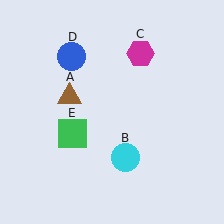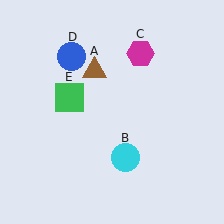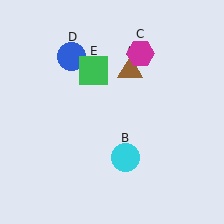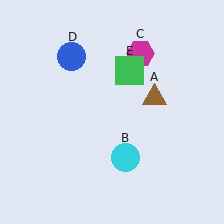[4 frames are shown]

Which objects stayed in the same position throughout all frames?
Cyan circle (object B) and magenta hexagon (object C) and blue circle (object D) remained stationary.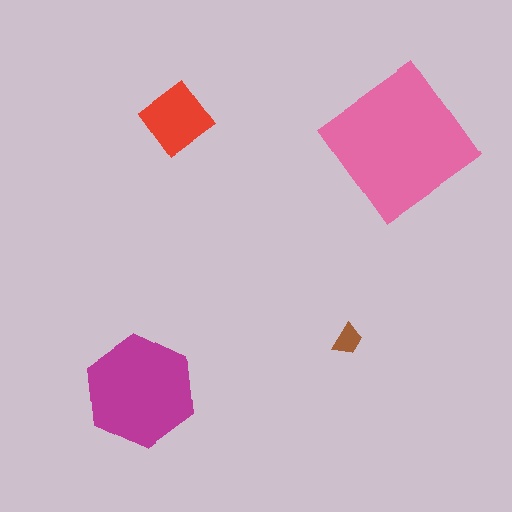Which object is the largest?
The pink diamond.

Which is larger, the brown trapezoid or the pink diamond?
The pink diamond.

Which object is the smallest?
The brown trapezoid.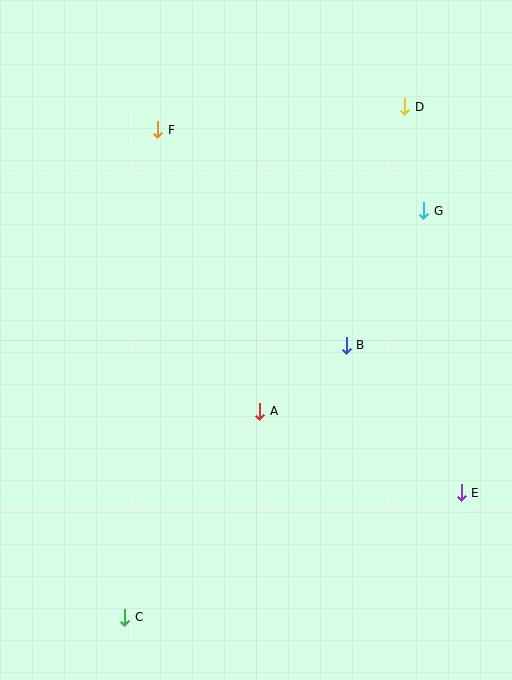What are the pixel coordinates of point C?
Point C is at (125, 617).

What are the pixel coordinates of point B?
Point B is at (346, 345).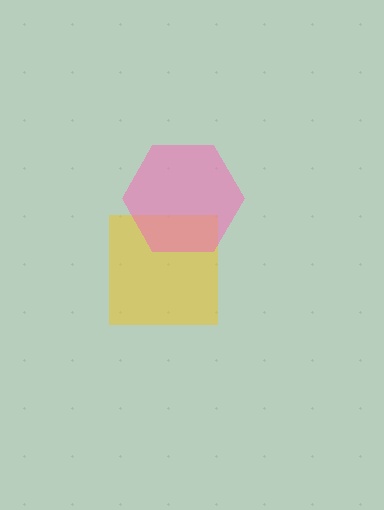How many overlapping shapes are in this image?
There are 2 overlapping shapes in the image.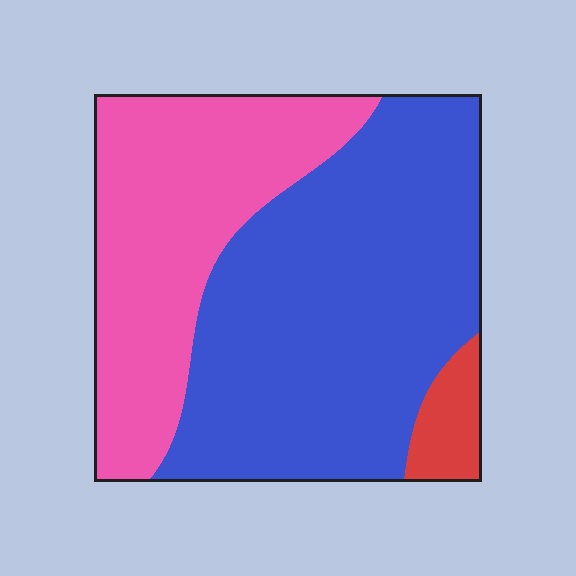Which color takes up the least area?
Red, at roughly 5%.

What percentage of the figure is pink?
Pink covers about 35% of the figure.